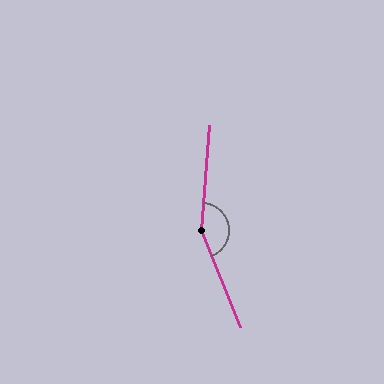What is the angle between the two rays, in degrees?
Approximately 154 degrees.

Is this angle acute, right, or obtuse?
It is obtuse.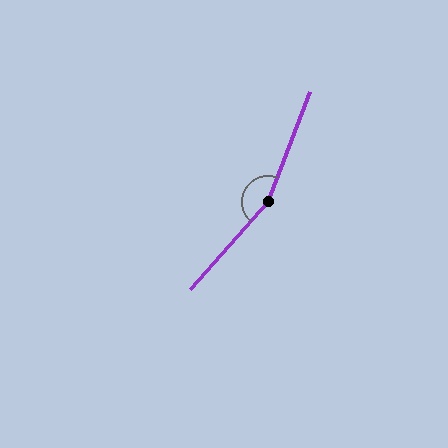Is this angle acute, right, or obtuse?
It is obtuse.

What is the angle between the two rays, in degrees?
Approximately 159 degrees.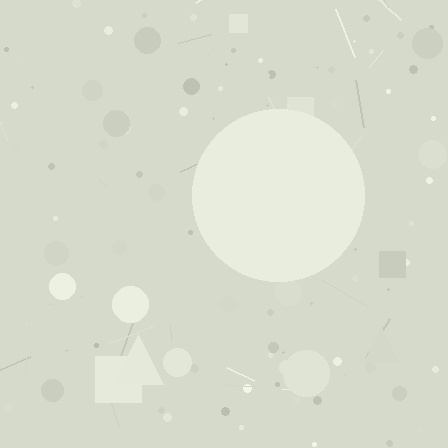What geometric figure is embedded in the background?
A circle is embedded in the background.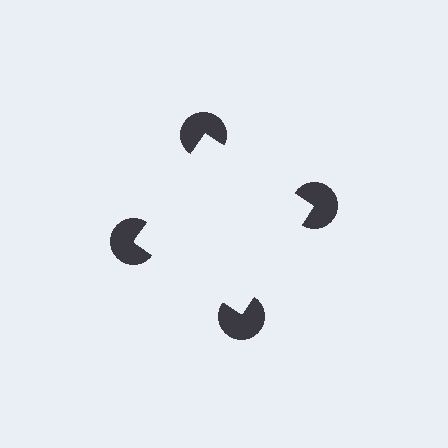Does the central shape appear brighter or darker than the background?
It typically appears slightly brighter than the background, even though no actual brightness change is drawn.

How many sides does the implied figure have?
4 sides.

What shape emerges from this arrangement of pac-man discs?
An illusory square — its edges are inferred from the aligned wedge cuts in the pac-man discs, not physically drawn.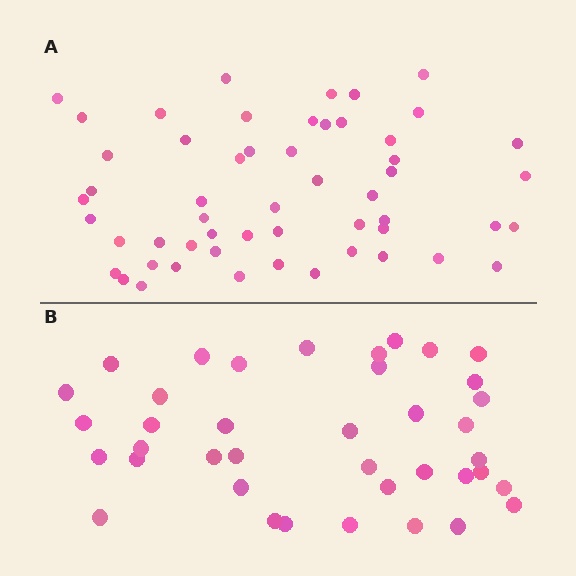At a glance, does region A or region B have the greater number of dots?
Region A (the top region) has more dots.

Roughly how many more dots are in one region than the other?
Region A has approximately 15 more dots than region B.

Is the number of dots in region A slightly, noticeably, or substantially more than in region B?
Region A has noticeably more, but not dramatically so. The ratio is roughly 1.4 to 1.